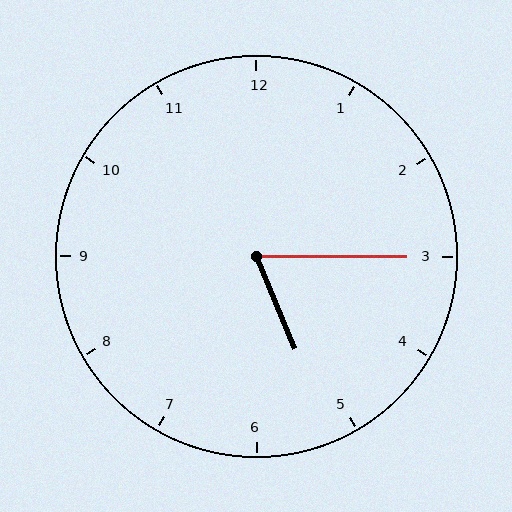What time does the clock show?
5:15.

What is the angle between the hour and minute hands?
Approximately 68 degrees.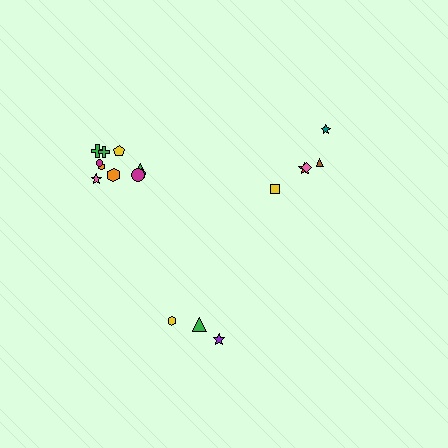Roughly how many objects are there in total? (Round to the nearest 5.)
Roughly 20 objects in total.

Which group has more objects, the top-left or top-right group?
The top-left group.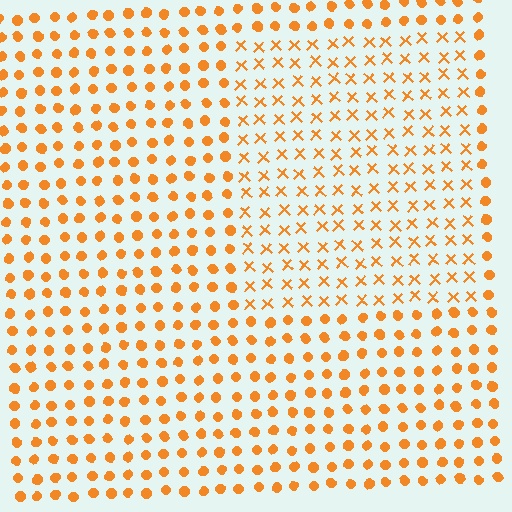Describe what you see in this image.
The image is filled with small orange elements arranged in a uniform grid. A rectangle-shaped region contains X marks, while the surrounding area contains circles. The boundary is defined purely by the change in element shape.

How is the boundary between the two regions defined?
The boundary is defined by a change in element shape: X marks inside vs. circles outside. All elements share the same color and spacing.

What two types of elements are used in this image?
The image uses X marks inside the rectangle region and circles outside it.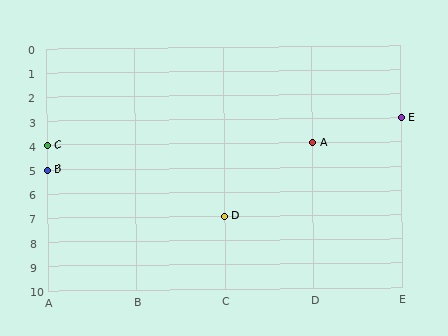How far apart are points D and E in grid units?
Points D and E are 2 columns and 4 rows apart (about 4.5 grid units diagonally).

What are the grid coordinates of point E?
Point E is at grid coordinates (E, 3).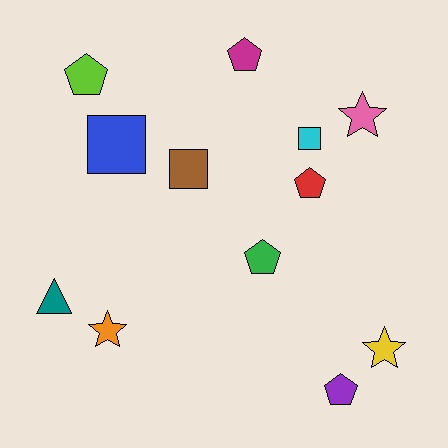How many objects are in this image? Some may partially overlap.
There are 12 objects.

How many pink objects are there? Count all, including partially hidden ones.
There is 1 pink object.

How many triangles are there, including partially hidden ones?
There is 1 triangle.